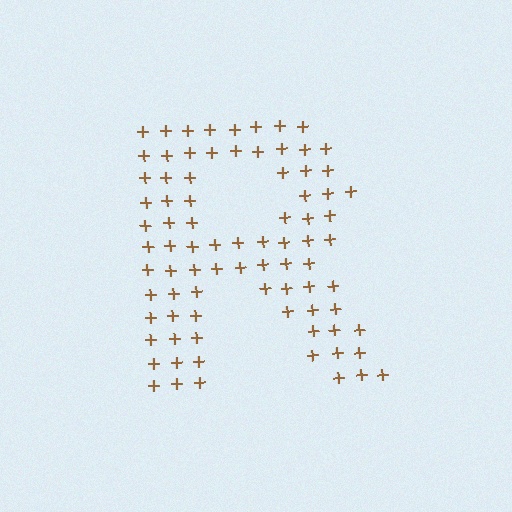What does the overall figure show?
The overall figure shows the letter R.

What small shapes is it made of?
It is made of small plus signs.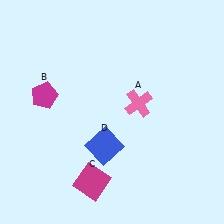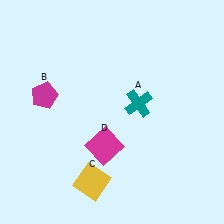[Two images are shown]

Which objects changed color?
A changed from pink to teal. C changed from magenta to yellow. D changed from blue to magenta.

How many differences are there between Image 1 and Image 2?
There are 3 differences between the two images.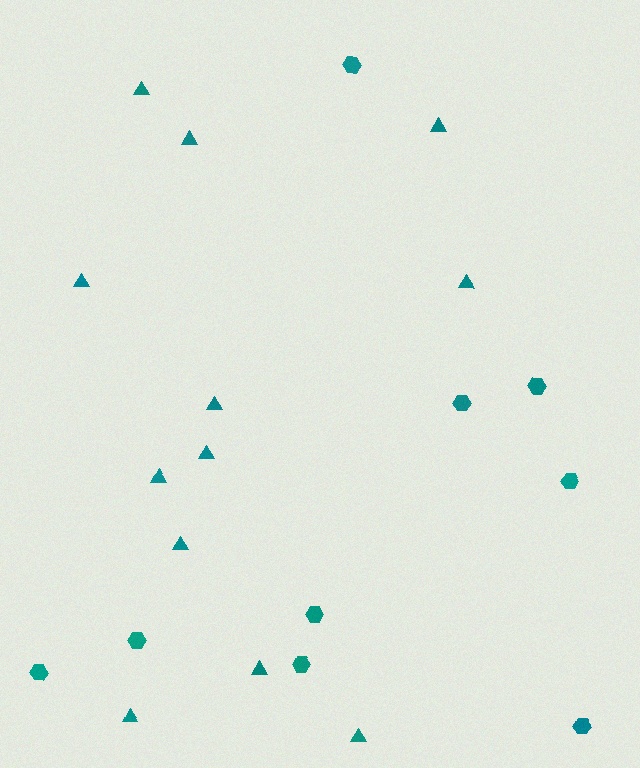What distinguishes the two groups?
There are 2 groups: one group of hexagons (9) and one group of triangles (12).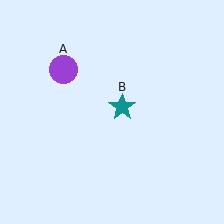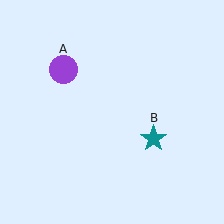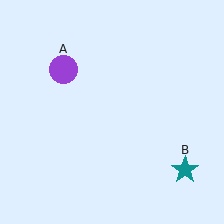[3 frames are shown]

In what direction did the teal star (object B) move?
The teal star (object B) moved down and to the right.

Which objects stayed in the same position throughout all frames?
Purple circle (object A) remained stationary.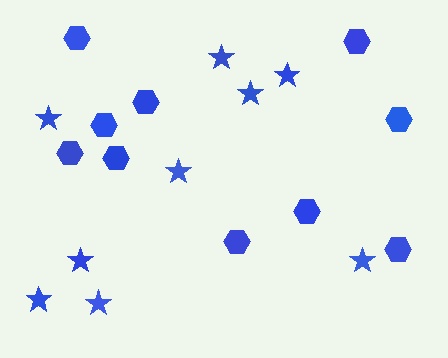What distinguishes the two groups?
There are 2 groups: one group of stars (9) and one group of hexagons (10).